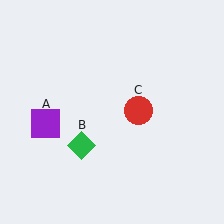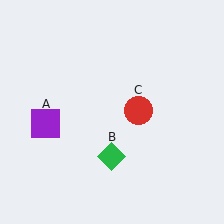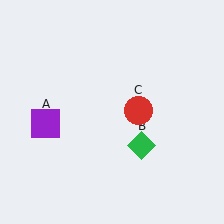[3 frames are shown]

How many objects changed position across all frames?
1 object changed position: green diamond (object B).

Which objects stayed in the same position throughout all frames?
Purple square (object A) and red circle (object C) remained stationary.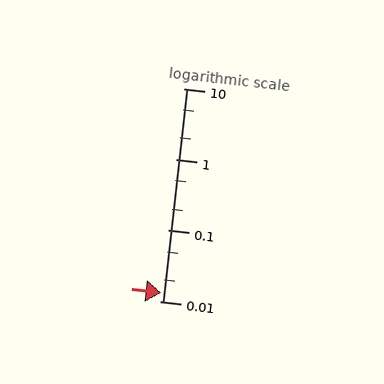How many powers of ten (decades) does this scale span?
The scale spans 3 decades, from 0.01 to 10.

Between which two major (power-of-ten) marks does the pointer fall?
The pointer is between 0.01 and 0.1.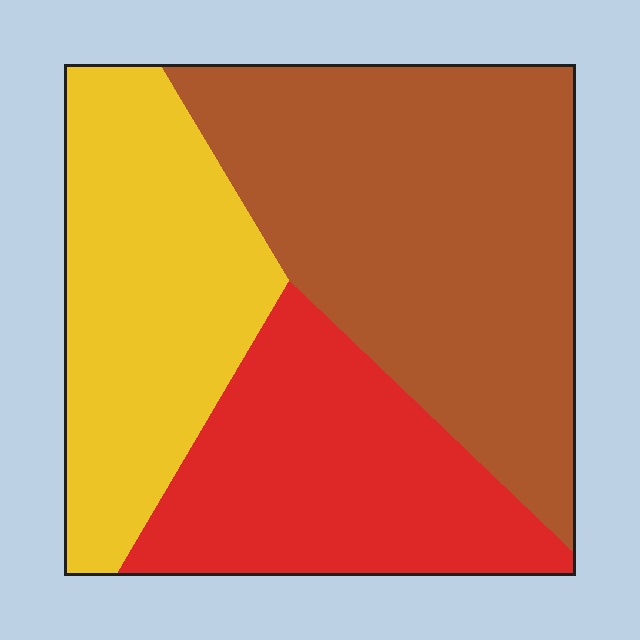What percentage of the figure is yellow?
Yellow takes up about one quarter (1/4) of the figure.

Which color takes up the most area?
Brown, at roughly 45%.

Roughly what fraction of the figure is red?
Red takes up about one quarter (1/4) of the figure.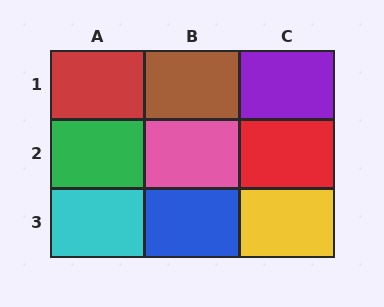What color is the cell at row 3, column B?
Blue.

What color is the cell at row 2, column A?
Green.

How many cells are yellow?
1 cell is yellow.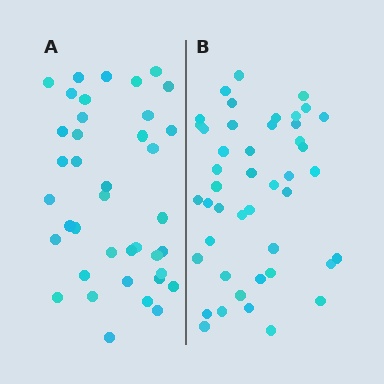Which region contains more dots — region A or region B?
Region B (the right region) has more dots.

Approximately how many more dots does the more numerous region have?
Region B has about 6 more dots than region A.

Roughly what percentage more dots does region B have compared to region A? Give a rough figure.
About 15% more.